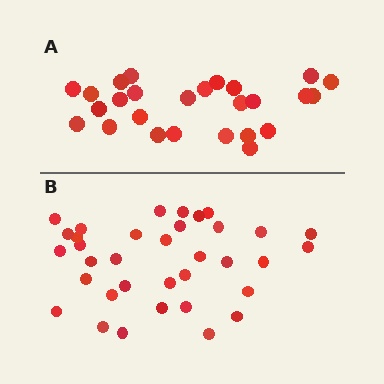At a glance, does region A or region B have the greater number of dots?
Region B (the bottom region) has more dots.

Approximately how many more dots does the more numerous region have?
Region B has roughly 8 or so more dots than region A.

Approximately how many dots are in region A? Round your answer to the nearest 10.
About 30 dots. (The exact count is 26, which rounds to 30.)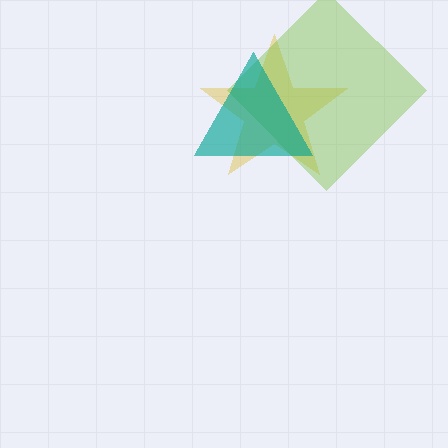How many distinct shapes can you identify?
There are 3 distinct shapes: a yellow star, a lime diamond, a teal triangle.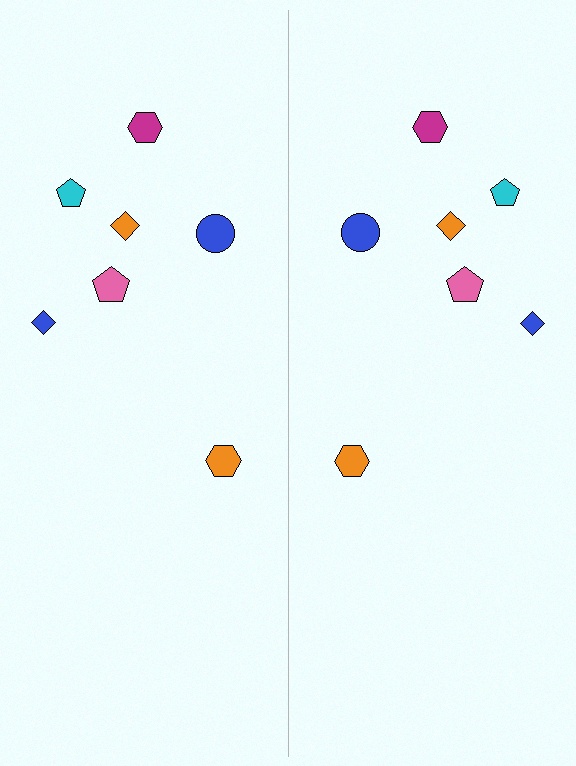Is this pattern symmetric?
Yes, this pattern has bilateral (reflection) symmetry.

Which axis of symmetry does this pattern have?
The pattern has a vertical axis of symmetry running through the center of the image.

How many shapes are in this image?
There are 14 shapes in this image.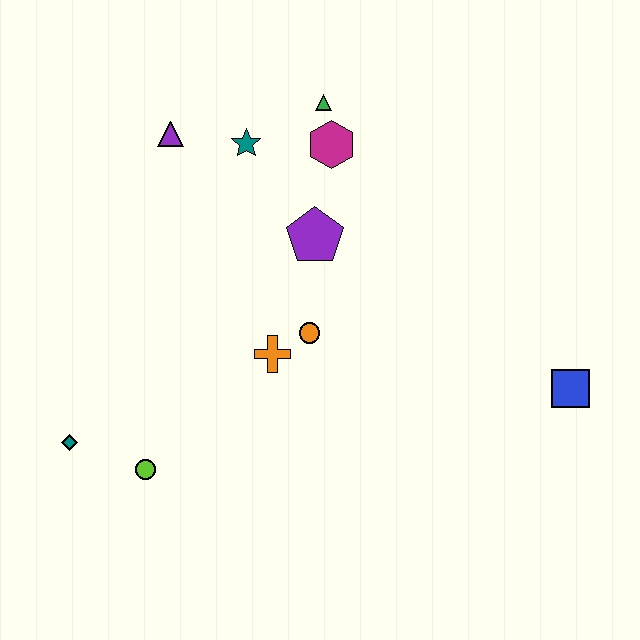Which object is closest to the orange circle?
The orange cross is closest to the orange circle.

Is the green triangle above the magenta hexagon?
Yes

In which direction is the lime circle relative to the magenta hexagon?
The lime circle is below the magenta hexagon.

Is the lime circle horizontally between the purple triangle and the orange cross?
No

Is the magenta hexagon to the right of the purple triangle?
Yes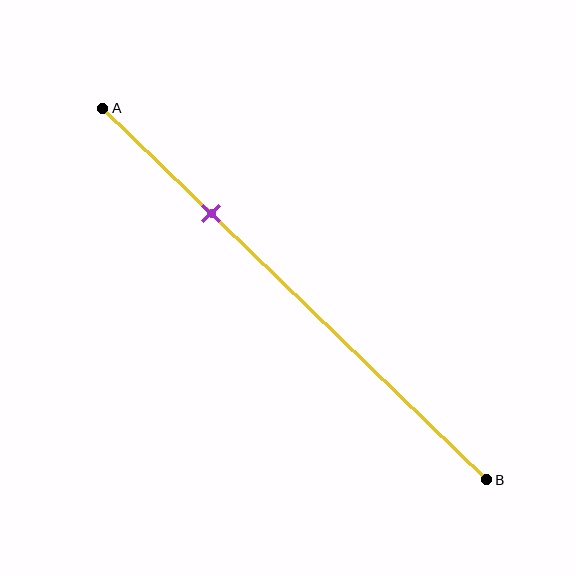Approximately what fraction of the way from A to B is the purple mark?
The purple mark is approximately 30% of the way from A to B.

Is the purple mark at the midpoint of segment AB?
No, the mark is at about 30% from A, not at the 50% midpoint.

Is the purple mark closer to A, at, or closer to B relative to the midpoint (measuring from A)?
The purple mark is closer to point A than the midpoint of segment AB.